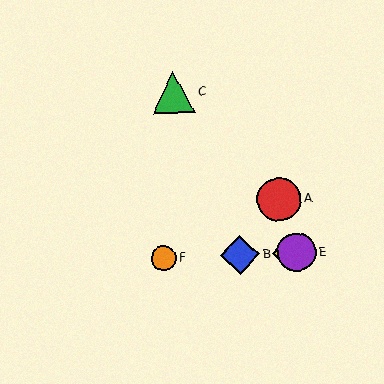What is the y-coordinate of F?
Object F is at y≈258.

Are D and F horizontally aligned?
Yes, both are at y≈253.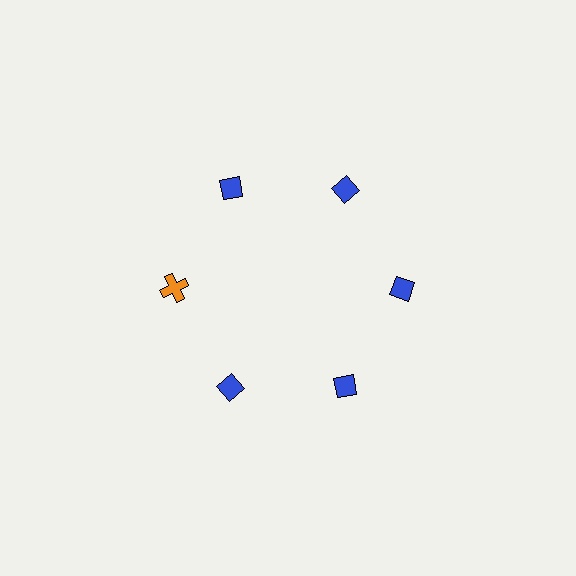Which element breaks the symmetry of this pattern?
The orange cross at roughly the 9 o'clock position breaks the symmetry. All other shapes are blue diamonds.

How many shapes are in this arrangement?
There are 6 shapes arranged in a ring pattern.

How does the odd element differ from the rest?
It differs in both color (orange instead of blue) and shape (cross instead of diamond).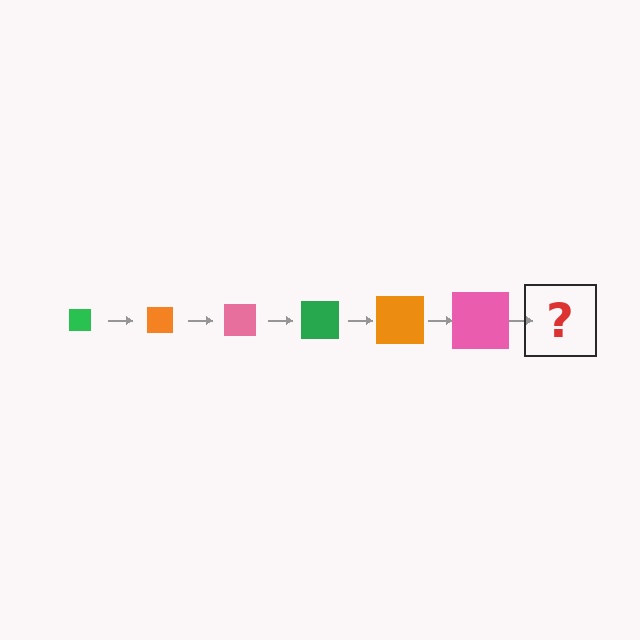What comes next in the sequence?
The next element should be a green square, larger than the previous one.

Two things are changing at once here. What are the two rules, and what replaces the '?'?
The two rules are that the square grows larger each step and the color cycles through green, orange, and pink. The '?' should be a green square, larger than the previous one.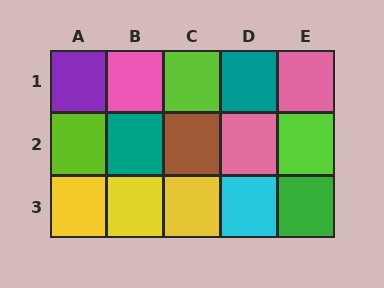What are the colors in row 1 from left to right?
Purple, pink, lime, teal, pink.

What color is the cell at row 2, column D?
Pink.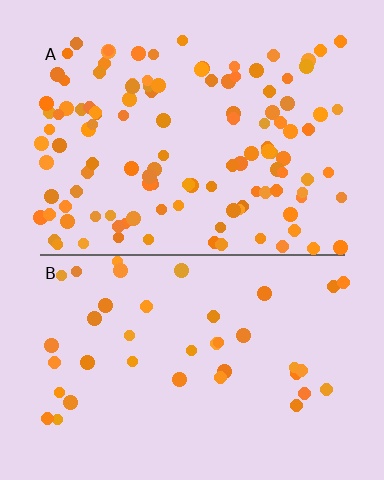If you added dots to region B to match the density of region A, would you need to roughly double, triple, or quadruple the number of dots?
Approximately triple.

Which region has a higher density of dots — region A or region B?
A (the top).